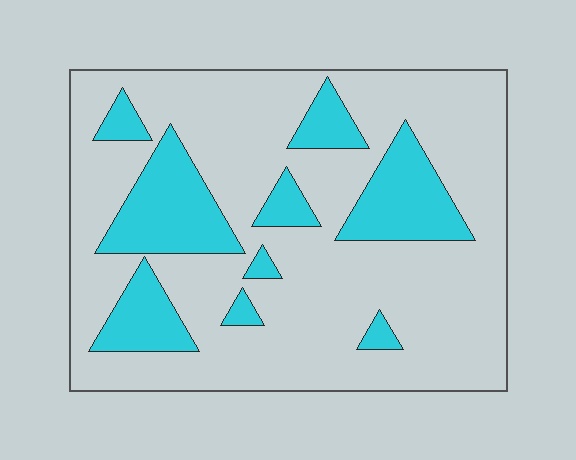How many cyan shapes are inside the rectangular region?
9.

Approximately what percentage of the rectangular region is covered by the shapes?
Approximately 25%.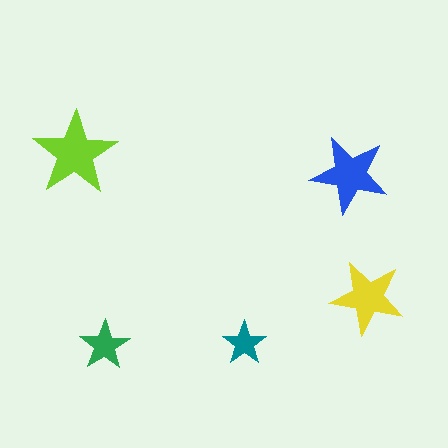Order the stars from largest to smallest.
the lime one, the blue one, the yellow one, the green one, the teal one.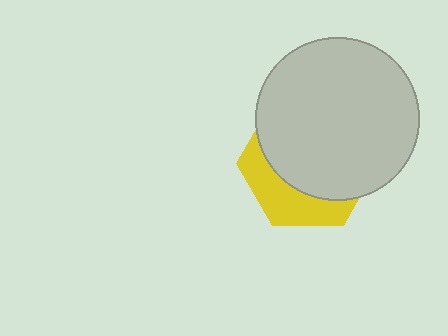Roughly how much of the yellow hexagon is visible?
A small part of it is visible (roughly 31%).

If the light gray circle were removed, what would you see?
You would see the complete yellow hexagon.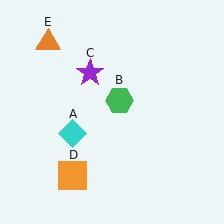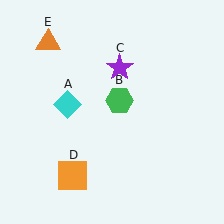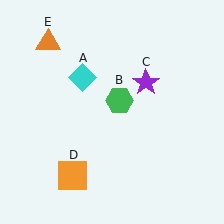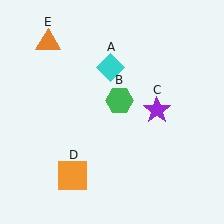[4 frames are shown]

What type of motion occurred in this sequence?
The cyan diamond (object A), purple star (object C) rotated clockwise around the center of the scene.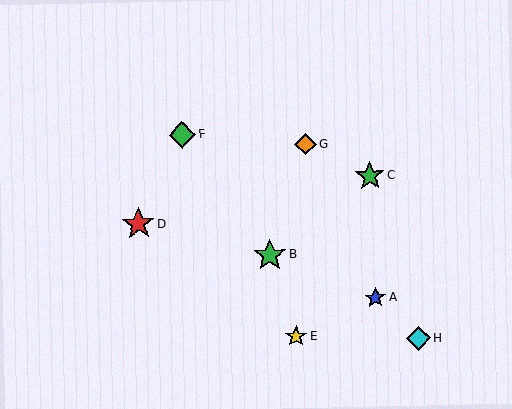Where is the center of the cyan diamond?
The center of the cyan diamond is at (418, 338).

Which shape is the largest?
The green star (labeled B) is the largest.